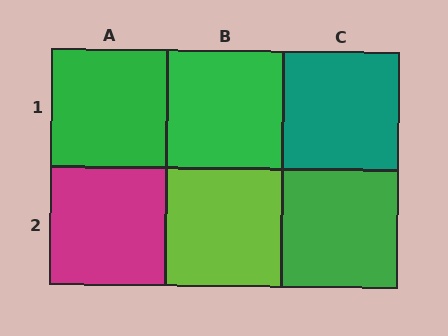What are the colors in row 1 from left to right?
Green, green, teal.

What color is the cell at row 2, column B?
Lime.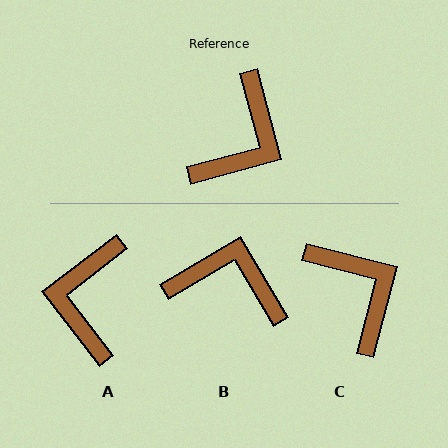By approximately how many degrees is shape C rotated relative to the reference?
Approximately 60 degrees counter-clockwise.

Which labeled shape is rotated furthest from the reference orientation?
A, about 157 degrees away.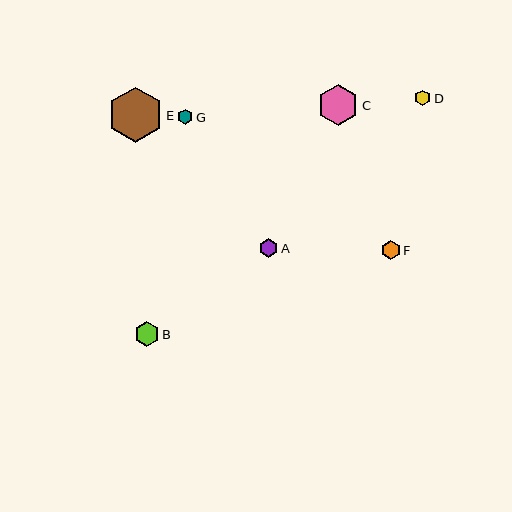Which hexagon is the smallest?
Hexagon G is the smallest with a size of approximately 15 pixels.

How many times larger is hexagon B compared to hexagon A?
Hexagon B is approximately 1.3 times the size of hexagon A.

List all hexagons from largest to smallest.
From largest to smallest: E, C, B, F, A, D, G.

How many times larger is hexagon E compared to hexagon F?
Hexagon E is approximately 2.9 times the size of hexagon F.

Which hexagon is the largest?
Hexagon E is the largest with a size of approximately 55 pixels.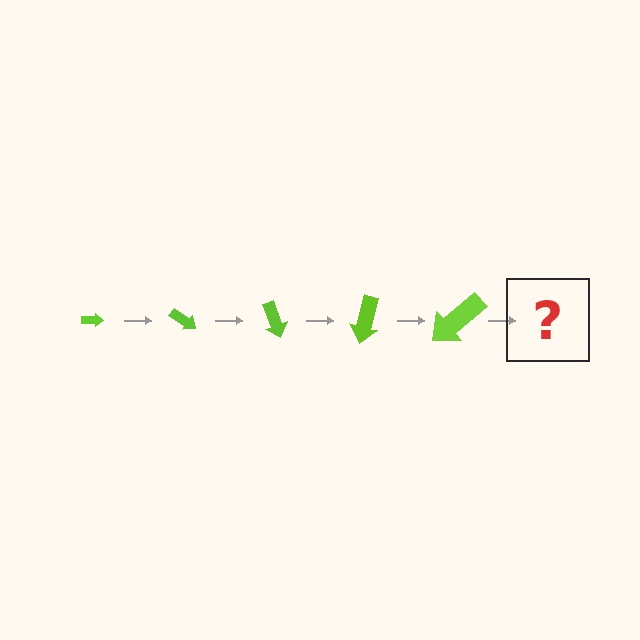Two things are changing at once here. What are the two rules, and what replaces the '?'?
The two rules are that the arrow grows larger each step and it rotates 35 degrees each step. The '?' should be an arrow, larger than the previous one and rotated 175 degrees from the start.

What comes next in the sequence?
The next element should be an arrow, larger than the previous one and rotated 175 degrees from the start.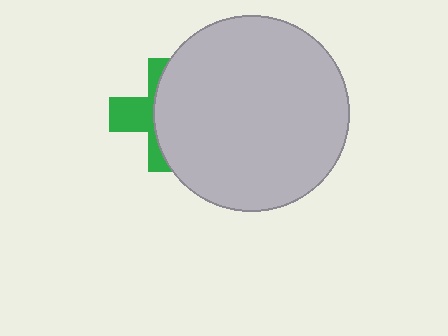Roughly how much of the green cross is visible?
A small part of it is visible (roughly 39%).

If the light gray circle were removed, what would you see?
You would see the complete green cross.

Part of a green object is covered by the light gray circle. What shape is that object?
It is a cross.